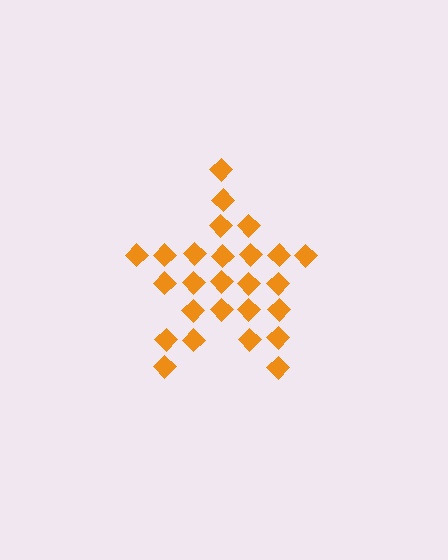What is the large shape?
The large shape is a star.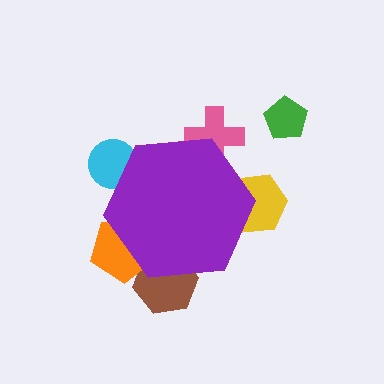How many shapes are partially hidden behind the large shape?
5 shapes are partially hidden.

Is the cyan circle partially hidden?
Yes, the cyan circle is partially hidden behind the purple hexagon.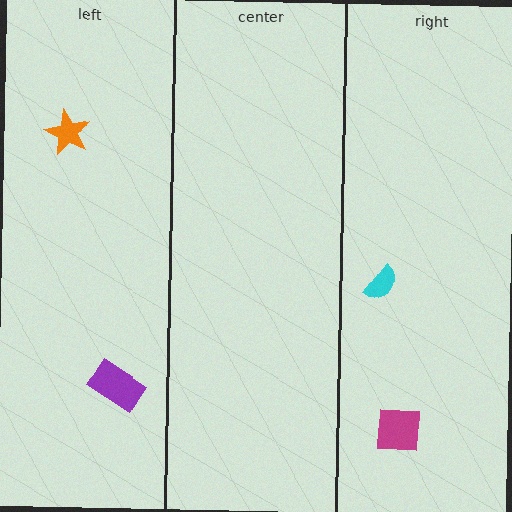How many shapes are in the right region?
2.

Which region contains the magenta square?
The right region.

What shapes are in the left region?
The purple rectangle, the orange star.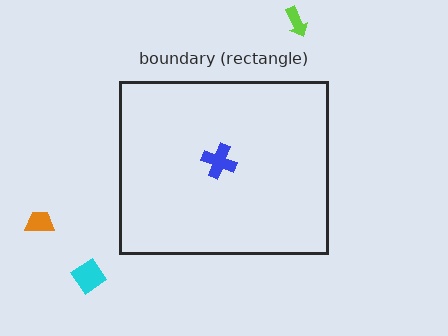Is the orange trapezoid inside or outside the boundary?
Outside.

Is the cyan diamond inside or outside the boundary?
Outside.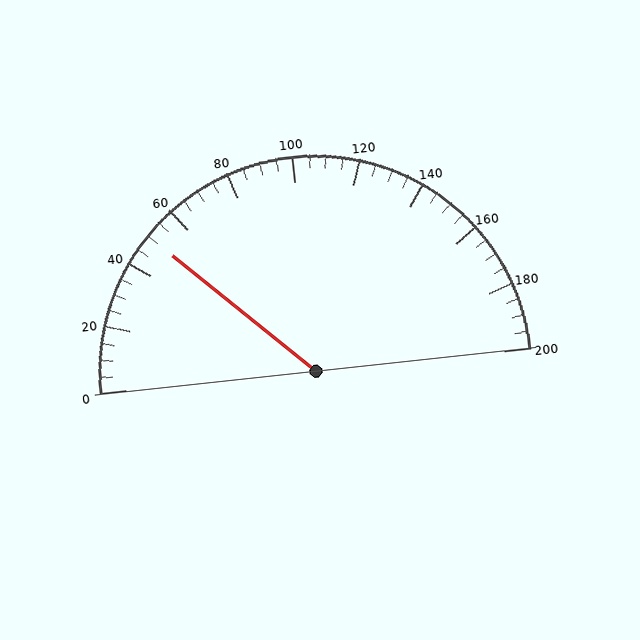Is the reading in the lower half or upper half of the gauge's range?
The reading is in the lower half of the range (0 to 200).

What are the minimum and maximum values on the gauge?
The gauge ranges from 0 to 200.